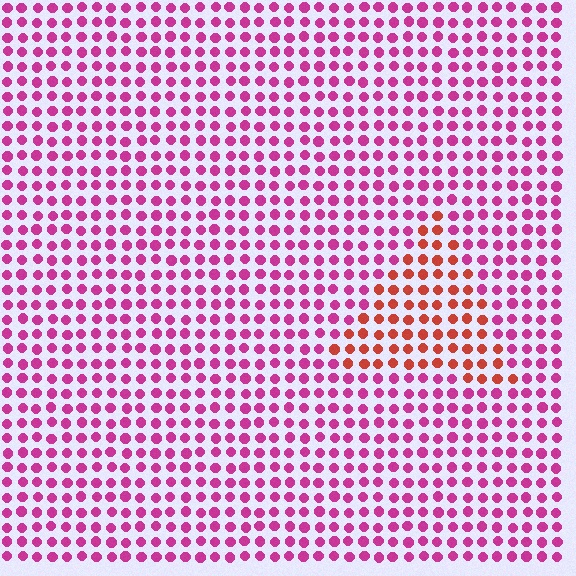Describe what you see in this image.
The image is filled with small magenta elements in a uniform arrangement. A triangle-shaped region is visible where the elements are tinted to a slightly different hue, forming a subtle color boundary.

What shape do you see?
I see a triangle.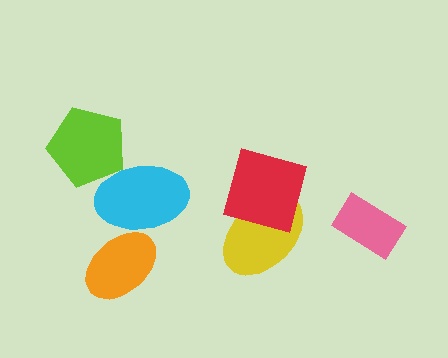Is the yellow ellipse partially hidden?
Yes, it is partially covered by another shape.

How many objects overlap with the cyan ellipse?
2 objects overlap with the cyan ellipse.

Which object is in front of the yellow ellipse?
The red square is in front of the yellow ellipse.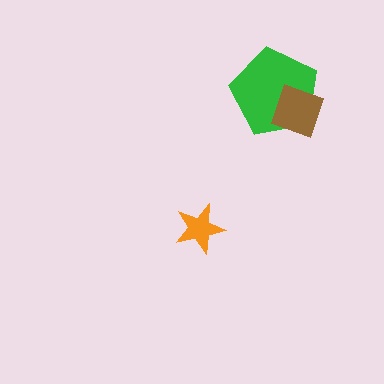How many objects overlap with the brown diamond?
1 object overlaps with the brown diamond.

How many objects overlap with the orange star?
0 objects overlap with the orange star.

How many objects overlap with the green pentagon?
1 object overlaps with the green pentagon.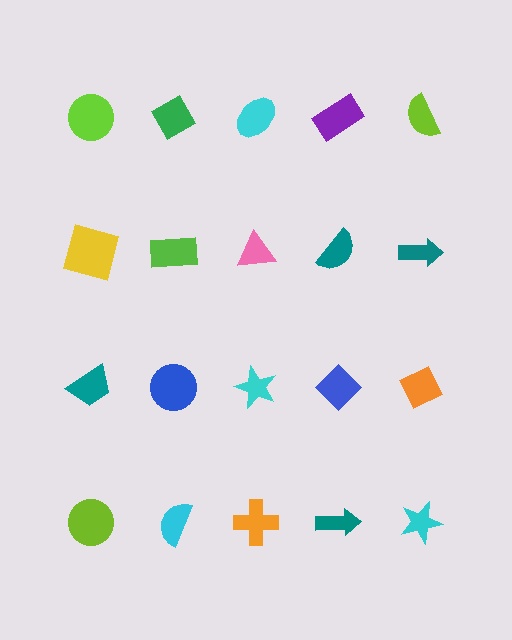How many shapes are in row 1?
5 shapes.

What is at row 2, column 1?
A yellow square.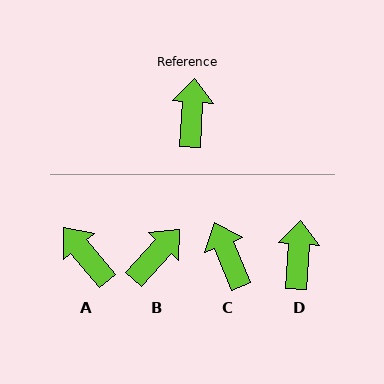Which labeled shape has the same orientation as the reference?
D.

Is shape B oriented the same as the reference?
No, it is off by about 38 degrees.